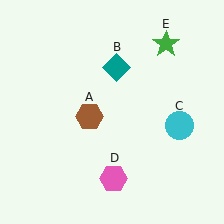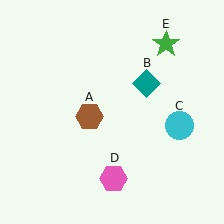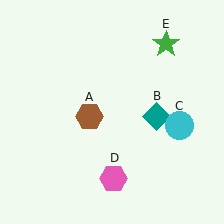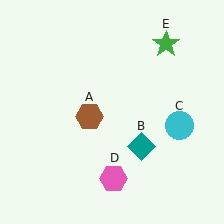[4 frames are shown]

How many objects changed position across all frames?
1 object changed position: teal diamond (object B).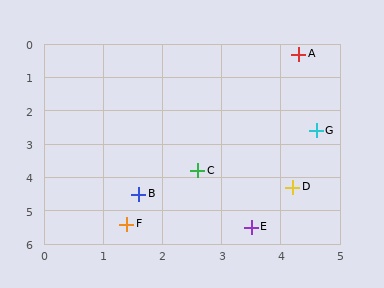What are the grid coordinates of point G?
Point G is at approximately (4.6, 2.6).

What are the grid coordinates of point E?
Point E is at approximately (3.5, 5.5).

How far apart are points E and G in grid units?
Points E and G are about 3.1 grid units apart.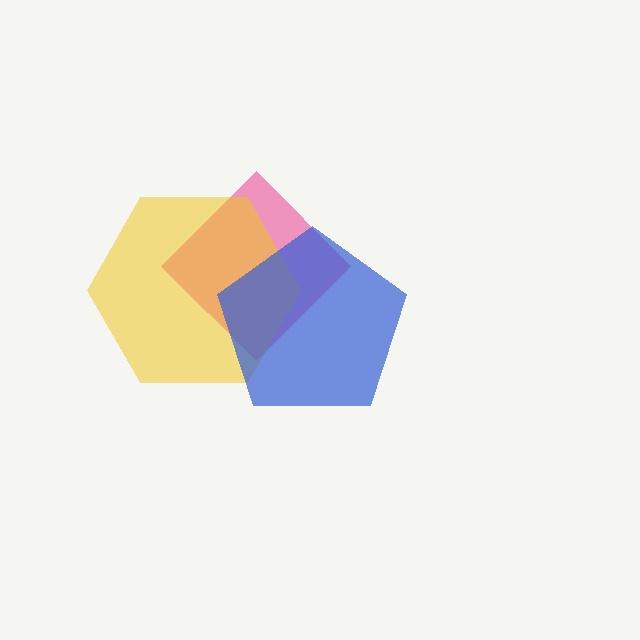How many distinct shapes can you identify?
There are 3 distinct shapes: a pink diamond, a yellow hexagon, a blue pentagon.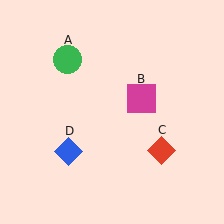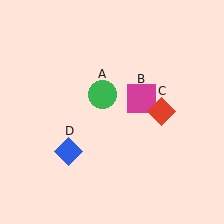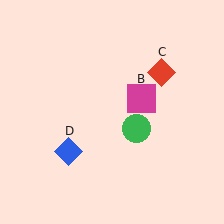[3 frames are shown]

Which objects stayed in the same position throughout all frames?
Magenta square (object B) and blue diamond (object D) remained stationary.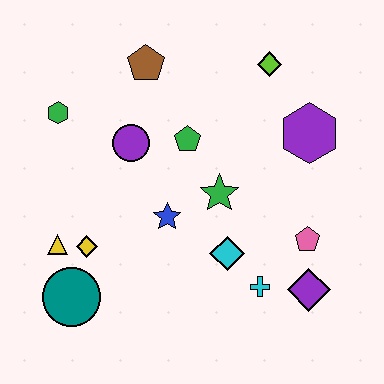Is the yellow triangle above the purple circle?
No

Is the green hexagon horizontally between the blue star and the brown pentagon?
No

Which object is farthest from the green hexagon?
The purple diamond is farthest from the green hexagon.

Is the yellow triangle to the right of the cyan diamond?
No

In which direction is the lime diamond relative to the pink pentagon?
The lime diamond is above the pink pentagon.